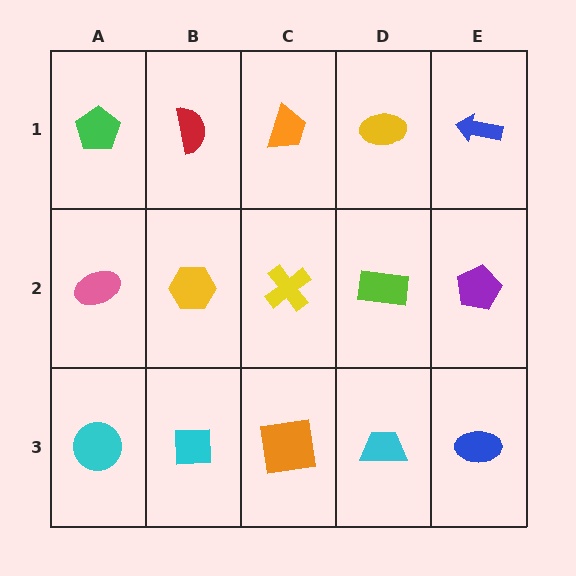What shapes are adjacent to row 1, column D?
A lime rectangle (row 2, column D), an orange trapezoid (row 1, column C), a blue arrow (row 1, column E).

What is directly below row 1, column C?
A yellow cross.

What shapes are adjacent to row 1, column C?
A yellow cross (row 2, column C), a red semicircle (row 1, column B), a yellow ellipse (row 1, column D).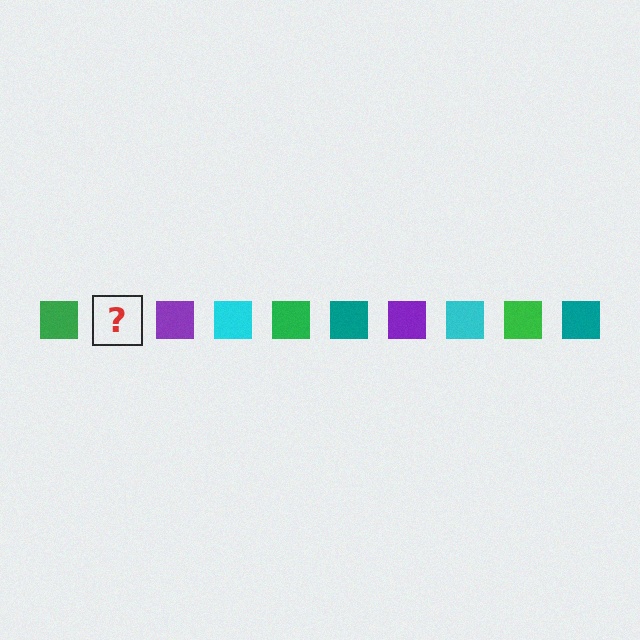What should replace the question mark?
The question mark should be replaced with a teal square.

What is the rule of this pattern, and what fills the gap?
The rule is that the pattern cycles through green, teal, purple, cyan squares. The gap should be filled with a teal square.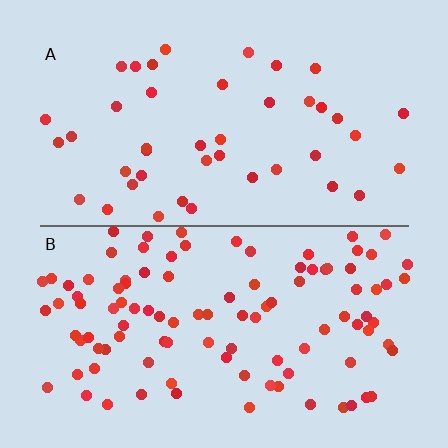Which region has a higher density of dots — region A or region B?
B (the bottom).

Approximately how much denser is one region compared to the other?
Approximately 2.4× — region B over region A.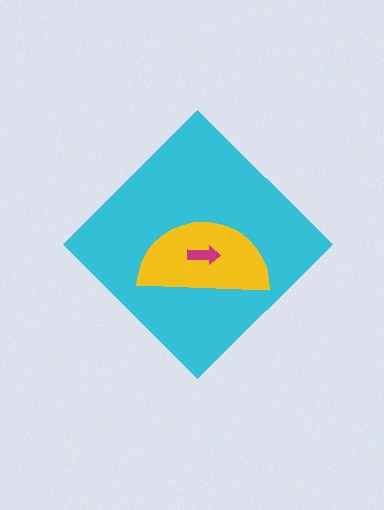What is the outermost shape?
The cyan diamond.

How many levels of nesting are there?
3.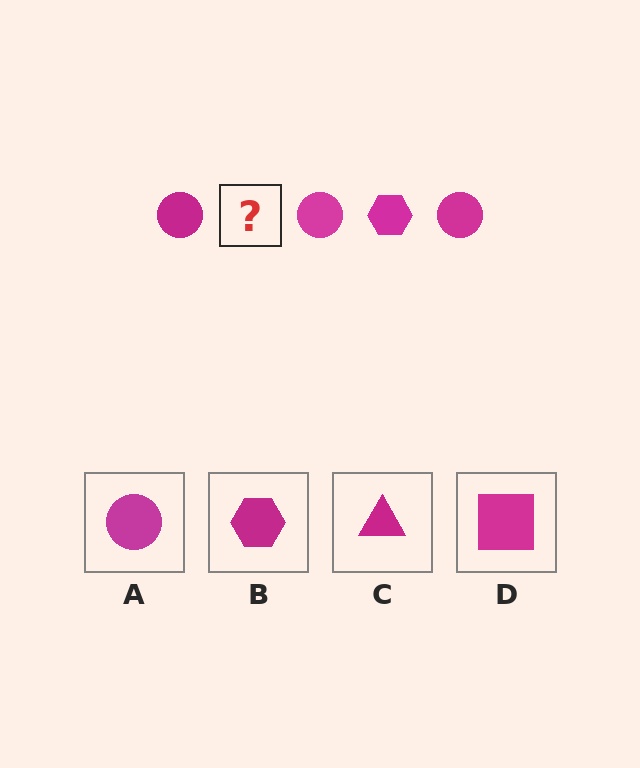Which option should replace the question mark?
Option B.